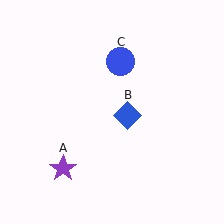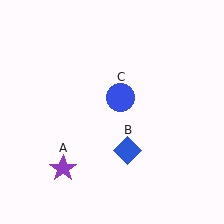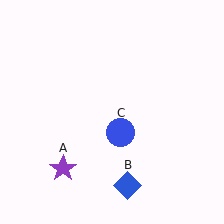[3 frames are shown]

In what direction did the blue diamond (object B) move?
The blue diamond (object B) moved down.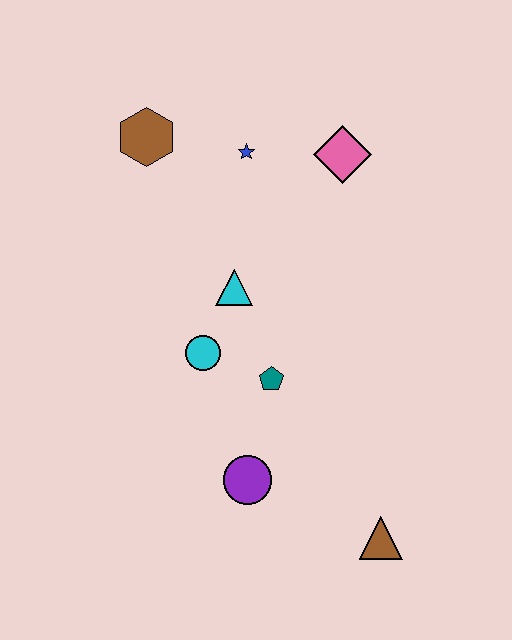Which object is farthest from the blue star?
The brown triangle is farthest from the blue star.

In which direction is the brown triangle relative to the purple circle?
The brown triangle is to the right of the purple circle.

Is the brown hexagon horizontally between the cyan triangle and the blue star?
No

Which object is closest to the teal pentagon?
The cyan circle is closest to the teal pentagon.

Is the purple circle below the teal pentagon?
Yes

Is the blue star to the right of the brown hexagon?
Yes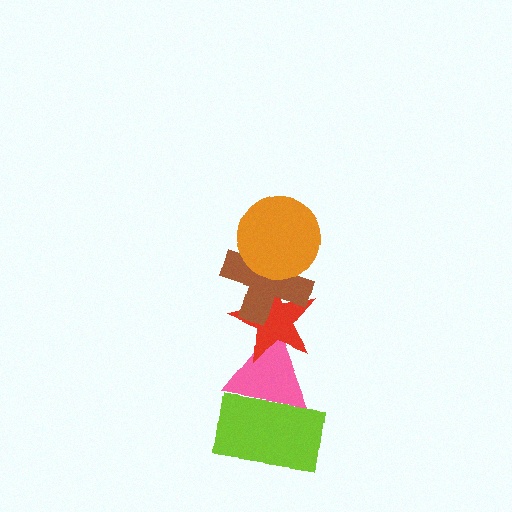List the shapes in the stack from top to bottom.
From top to bottom: the orange circle, the brown cross, the red star, the pink triangle, the lime rectangle.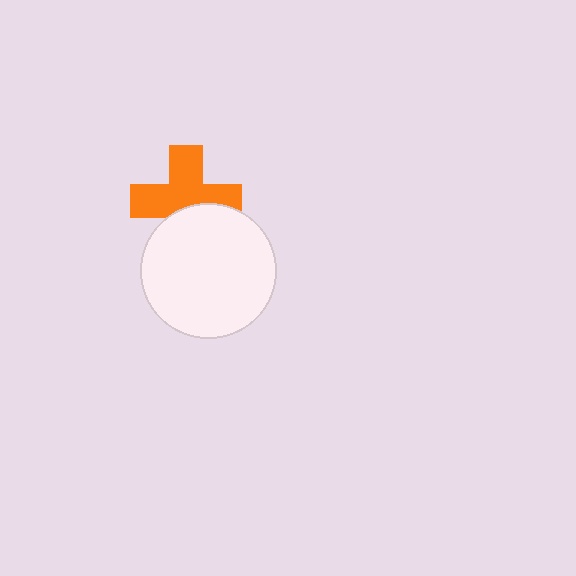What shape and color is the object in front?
The object in front is a white circle.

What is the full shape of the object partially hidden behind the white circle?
The partially hidden object is an orange cross.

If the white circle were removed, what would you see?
You would see the complete orange cross.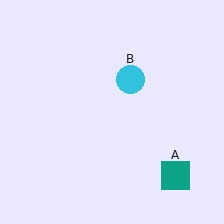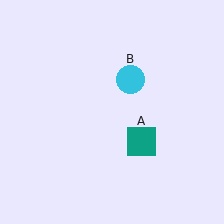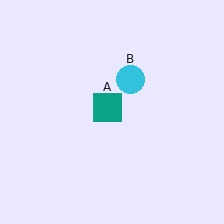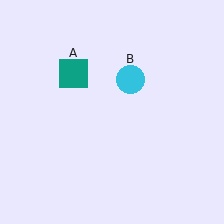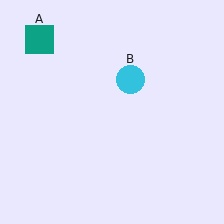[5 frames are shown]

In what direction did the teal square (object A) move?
The teal square (object A) moved up and to the left.